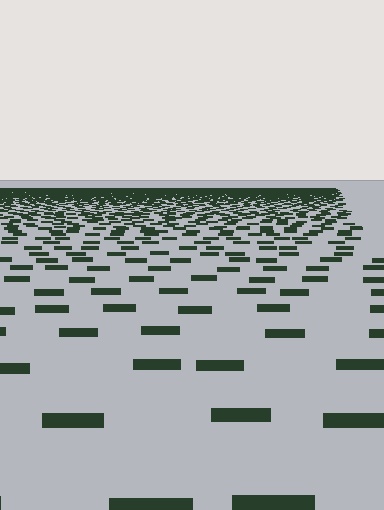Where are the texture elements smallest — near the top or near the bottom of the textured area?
Near the top.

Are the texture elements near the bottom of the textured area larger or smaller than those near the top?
Larger. Near the bottom, elements are closer to the viewer and appear at a bigger on-screen size.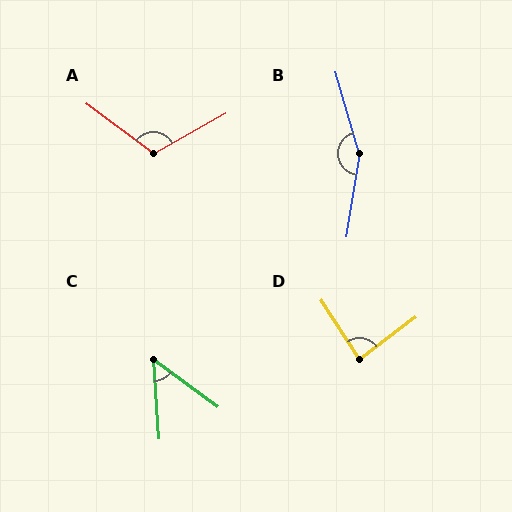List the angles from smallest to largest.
C (50°), D (85°), A (114°), B (155°).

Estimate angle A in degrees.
Approximately 114 degrees.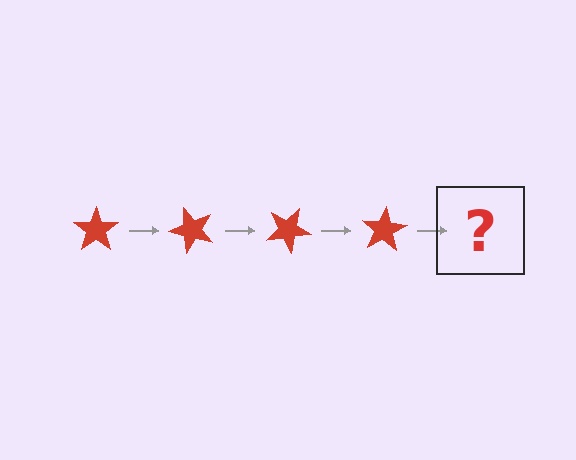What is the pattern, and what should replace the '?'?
The pattern is that the star rotates 50 degrees each step. The '?' should be a red star rotated 200 degrees.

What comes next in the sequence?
The next element should be a red star rotated 200 degrees.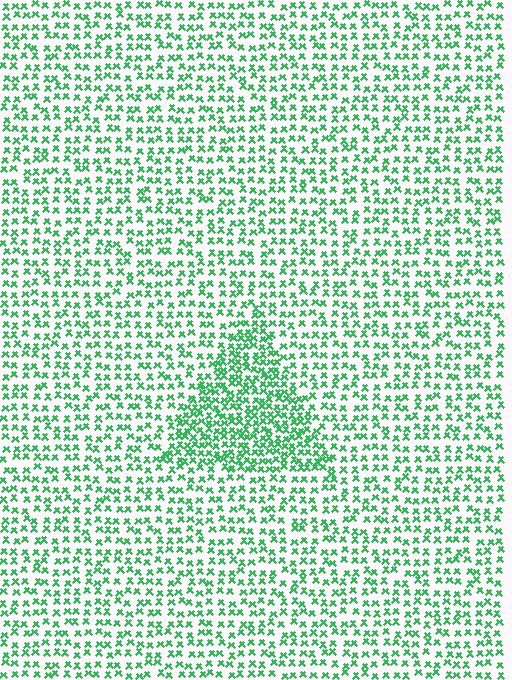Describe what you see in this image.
The image contains small green elements arranged at two different densities. A triangle-shaped region is visible where the elements are more densely packed than the surrounding area.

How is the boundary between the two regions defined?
The boundary is defined by a change in element density (approximately 1.8x ratio). All elements are the same color, size, and shape.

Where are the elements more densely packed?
The elements are more densely packed inside the triangle boundary.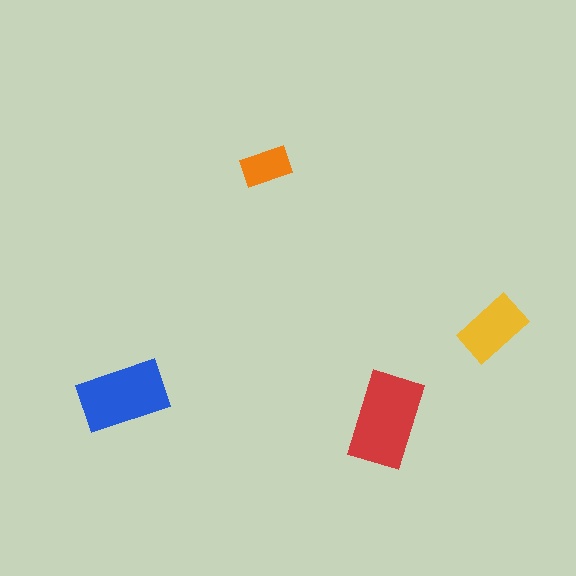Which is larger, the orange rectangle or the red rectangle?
The red one.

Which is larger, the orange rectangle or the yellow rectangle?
The yellow one.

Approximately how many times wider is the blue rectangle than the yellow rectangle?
About 1.5 times wider.